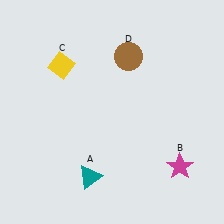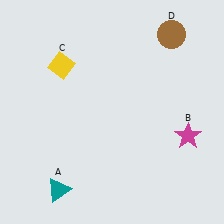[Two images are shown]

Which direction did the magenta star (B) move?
The magenta star (B) moved up.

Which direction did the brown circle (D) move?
The brown circle (D) moved right.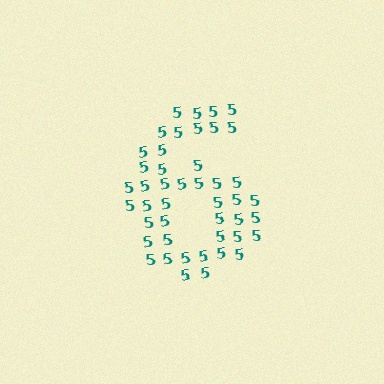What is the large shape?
The large shape is the digit 6.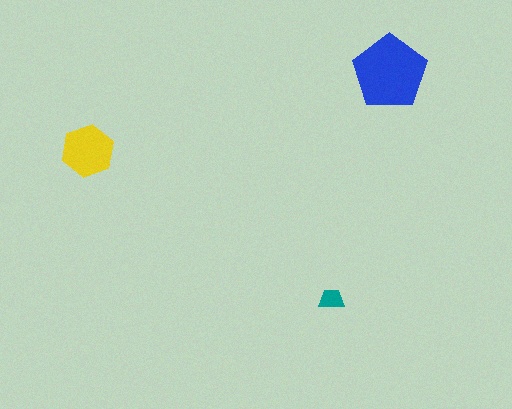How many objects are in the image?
There are 3 objects in the image.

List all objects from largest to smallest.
The blue pentagon, the yellow hexagon, the teal trapezoid.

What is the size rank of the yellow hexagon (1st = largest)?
2nd.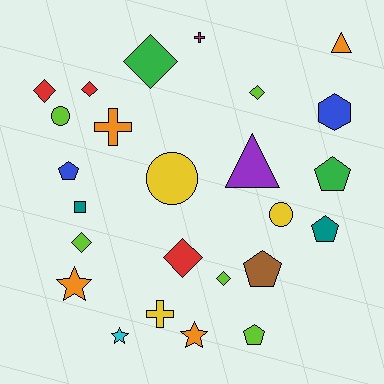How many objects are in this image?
There are 25 objects.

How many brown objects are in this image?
There is 1 brown object.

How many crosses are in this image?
There are 3 crosses.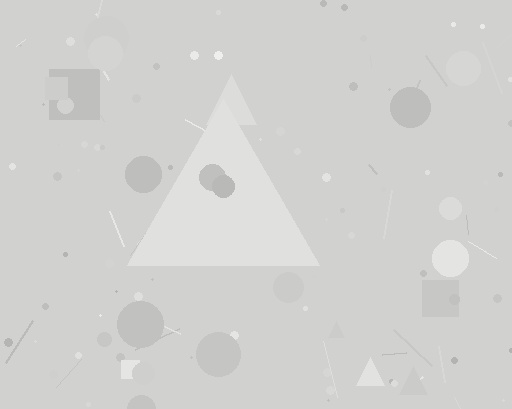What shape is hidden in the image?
A triangle is hidden in the image.